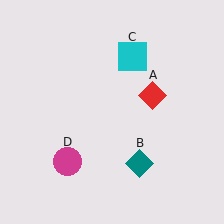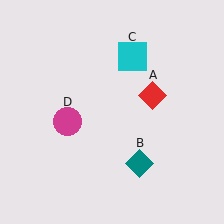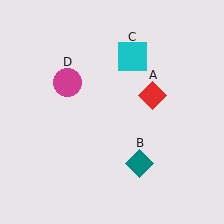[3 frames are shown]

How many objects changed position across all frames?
1 object changed position: magenta circle (object D).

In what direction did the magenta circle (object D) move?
The magenta circle (object D) moved up.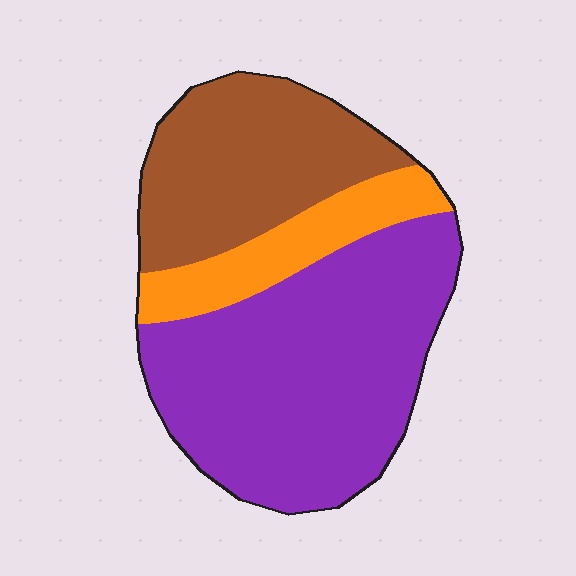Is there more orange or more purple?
Purple.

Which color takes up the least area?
Orange, at roughly 15%.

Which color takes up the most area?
Purple, at roughly 55%.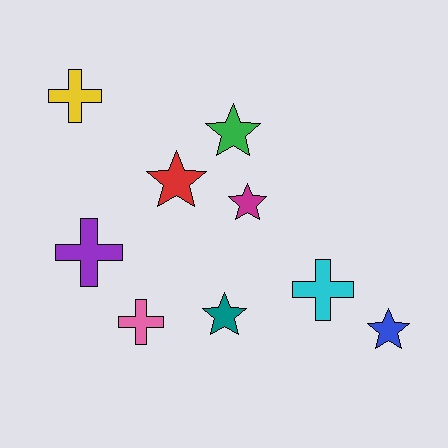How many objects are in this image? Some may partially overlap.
There are 9 objects.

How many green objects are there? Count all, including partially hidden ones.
There is 1 green object.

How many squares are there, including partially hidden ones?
There are no squares.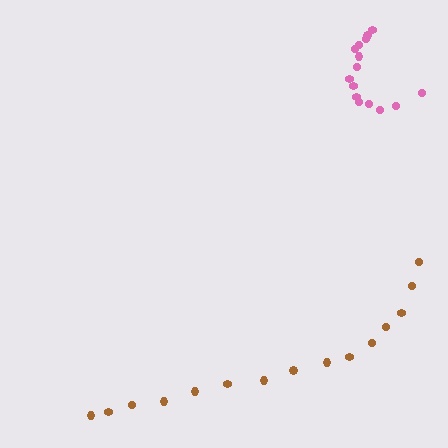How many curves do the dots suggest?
There are 2 distinct paths.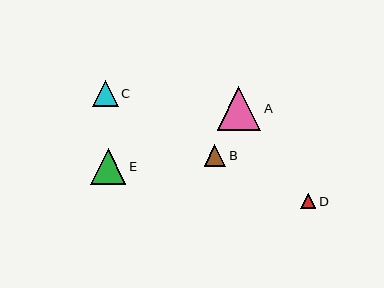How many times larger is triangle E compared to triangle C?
Triangle E is approximately 1.4 times the size of triangle C.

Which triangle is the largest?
Triangle A is the largest with a size of approximately 44 pixels.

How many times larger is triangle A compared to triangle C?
Triangle A is approximately 1.7 times the size of triangle C.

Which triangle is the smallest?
Triangle D is the smallest with a size of approximately 15 pixels.